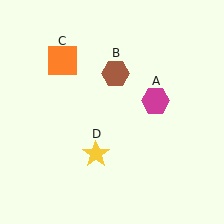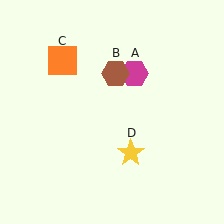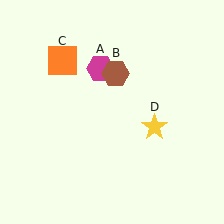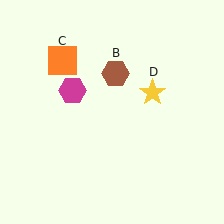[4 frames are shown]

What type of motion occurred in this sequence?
The magenta hexagon (object A), yellow star (object D) rotated counterclockwise around the center of the scene.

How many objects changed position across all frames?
2 objects changed position: magenta hexagon (object A), yellow star (object D).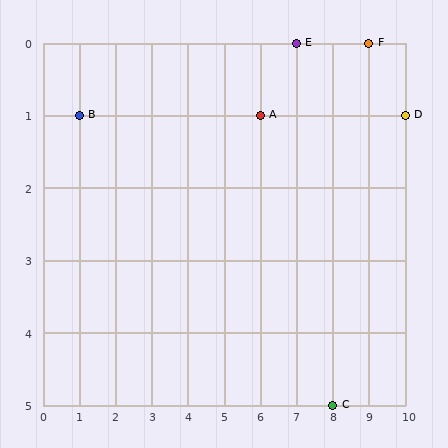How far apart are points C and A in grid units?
Points C and A are 2 columns and 4 rows apart (about 4.5 grid units diagonally).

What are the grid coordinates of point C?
Point C is at grid coordinates (8, 5).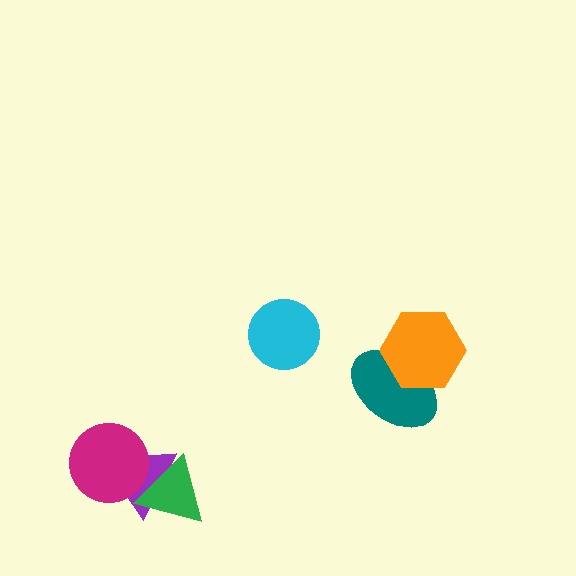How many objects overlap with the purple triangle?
2 objects overlap with the purple triangle.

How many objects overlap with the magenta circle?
2 objects overlap with the magenta circle.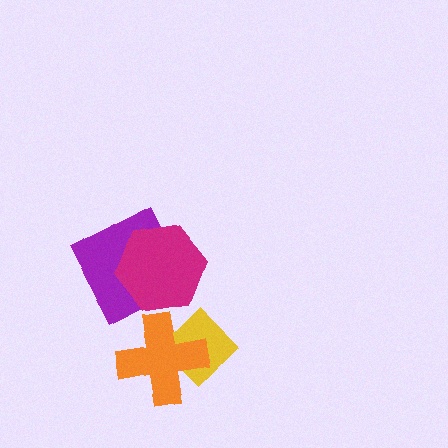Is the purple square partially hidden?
Yes, it is partially covered by another shape.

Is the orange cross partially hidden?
No, no other shape covers it.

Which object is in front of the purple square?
The magenta hexagon is in front of the purple square.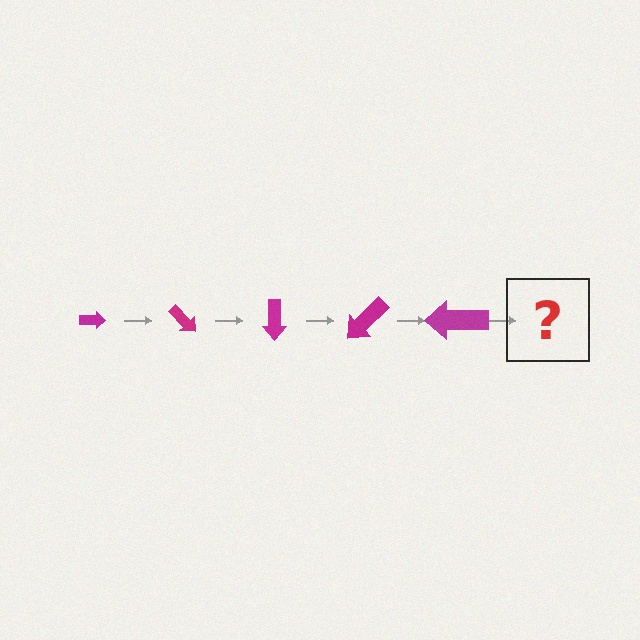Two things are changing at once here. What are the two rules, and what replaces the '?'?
The two rules are that the arrow grows larger each step and it rotates 45 degrees each step. The '?' should be an arrow, larger than the previous one and rotated 225 degrees from the start.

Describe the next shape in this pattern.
It should be an arrow, larger than the previous one and rotated 225 degrees from the start.